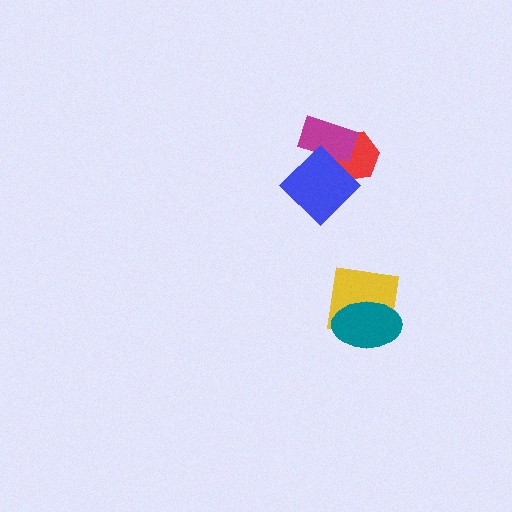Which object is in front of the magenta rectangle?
The blue diamond is in front of the magenta rectangle.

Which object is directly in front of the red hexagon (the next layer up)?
The magenta rectangle is directly in front of the red hexagon.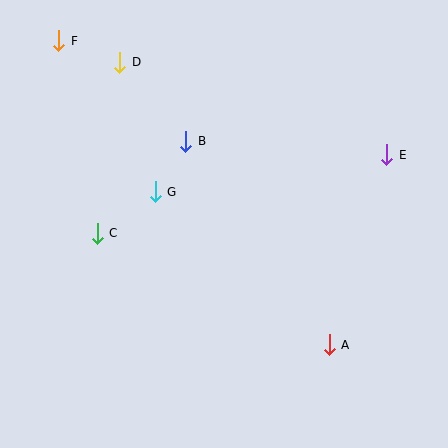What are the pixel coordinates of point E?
Point E is at (387, 155).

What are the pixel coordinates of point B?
Point B is at (186, 141).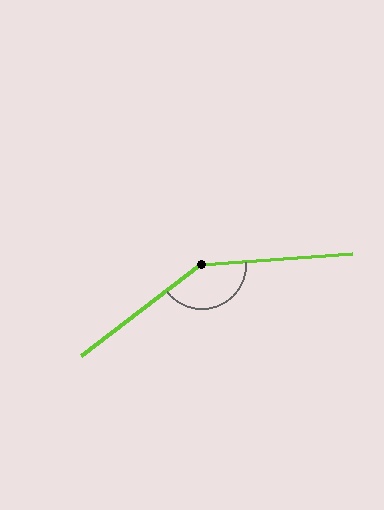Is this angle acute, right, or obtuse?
It is obtuse.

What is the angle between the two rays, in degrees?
Approximately 147 degrees.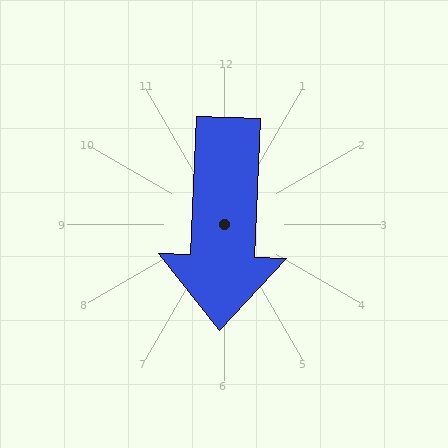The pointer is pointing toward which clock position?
Roughly 6 o'clock.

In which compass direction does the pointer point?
South.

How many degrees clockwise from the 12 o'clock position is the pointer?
Approximately 182 degrees.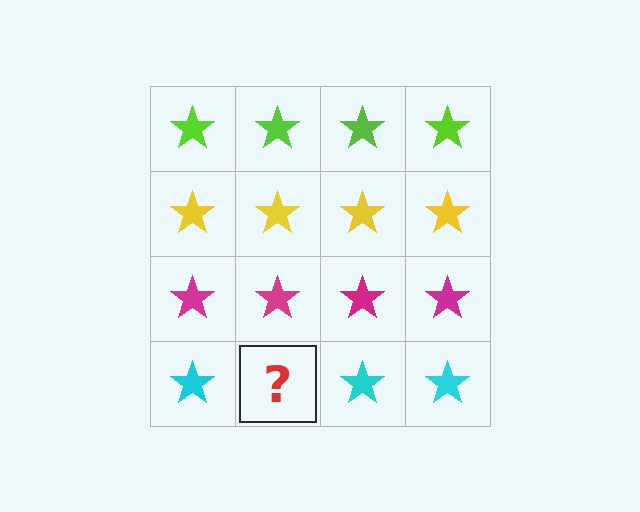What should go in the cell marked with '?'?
The missing cell should contain a cyan star.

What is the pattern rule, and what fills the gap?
The rule is that each row has a consistent color. The gap should be filled with a cyan star.